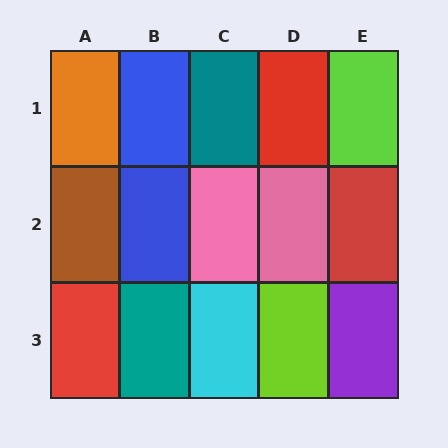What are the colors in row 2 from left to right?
Brown, blue, pink, pink, red.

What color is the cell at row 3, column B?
Teal.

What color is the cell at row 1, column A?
Orange.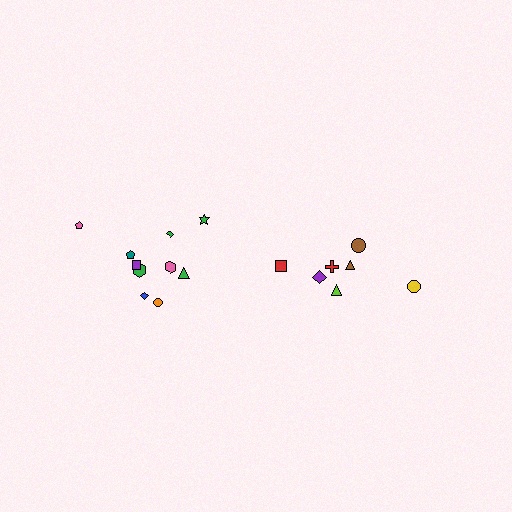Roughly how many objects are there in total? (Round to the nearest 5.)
Roughly 15 objects in total.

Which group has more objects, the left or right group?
The left group.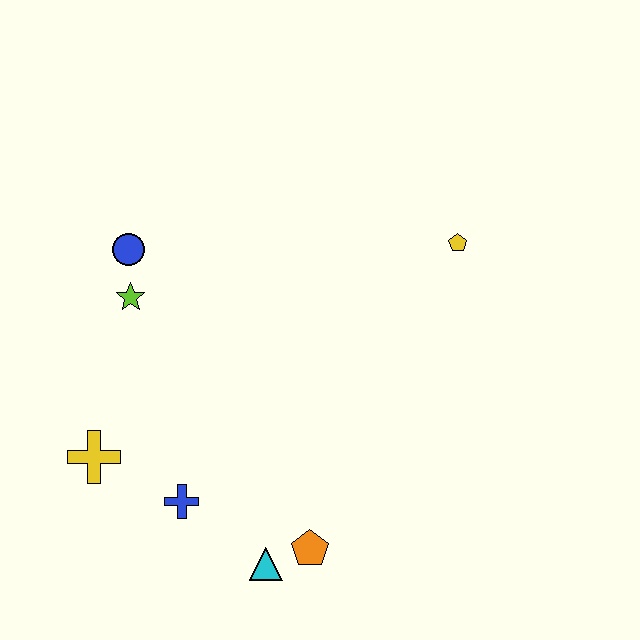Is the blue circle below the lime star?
No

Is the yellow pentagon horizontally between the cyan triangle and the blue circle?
No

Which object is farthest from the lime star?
The yellow pentagon is farthest from the lime star.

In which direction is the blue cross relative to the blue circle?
The blue cross is below the blue circle.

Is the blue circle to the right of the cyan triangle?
No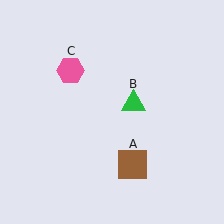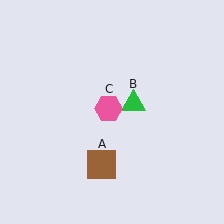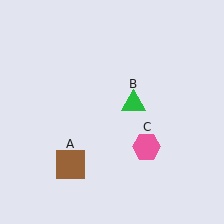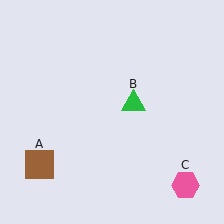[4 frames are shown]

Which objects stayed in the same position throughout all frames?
Green triangle (object B) remained stationary.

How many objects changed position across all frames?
2 objects changed position: brown square (object A), pink hexagon (object C).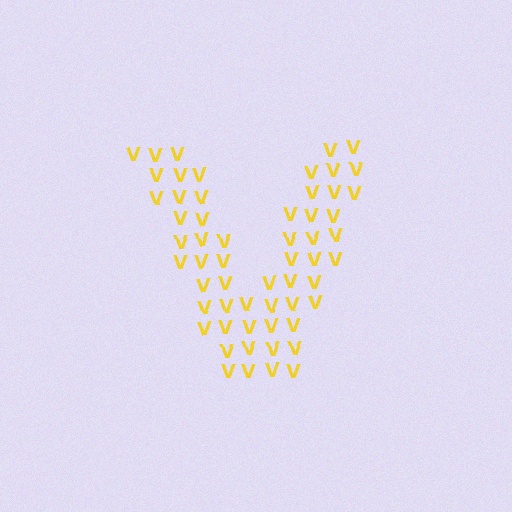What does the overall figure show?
The overall figure shows the letter V.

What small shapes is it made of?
It is made of small letter V's.